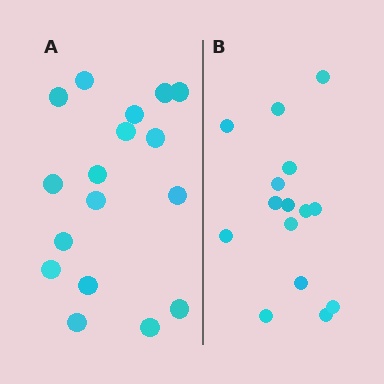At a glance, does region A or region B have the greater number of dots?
Region A (the left region) has more dots.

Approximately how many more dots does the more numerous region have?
Region A has just a few more — roughly 2 or 3 more dots than region B.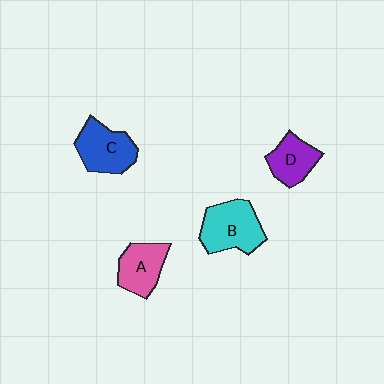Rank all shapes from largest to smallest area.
From largest to smallest: B (cyan), C (blue), A (pink), D (purple).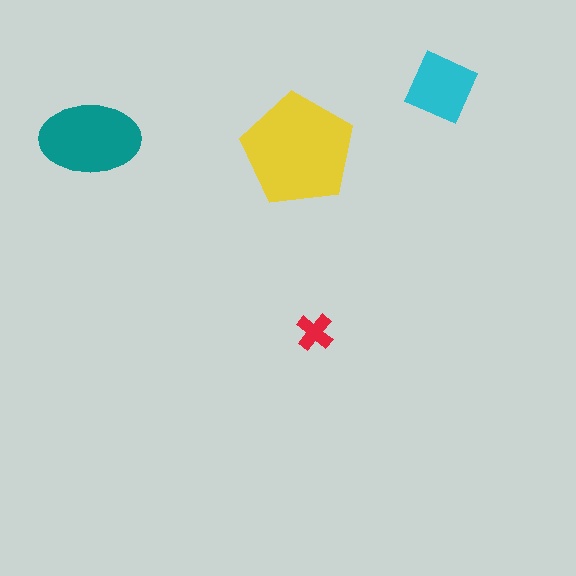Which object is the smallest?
The red cross.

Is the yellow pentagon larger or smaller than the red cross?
Larger.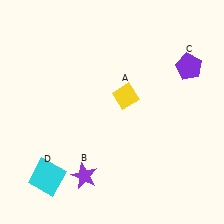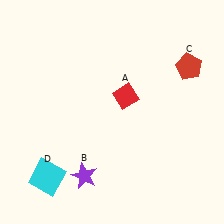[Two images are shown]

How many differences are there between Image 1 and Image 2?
There are 2 differences between the two images.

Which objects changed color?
A changed from yellow to red. C changed from purple to red.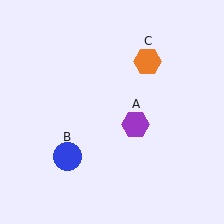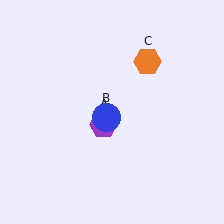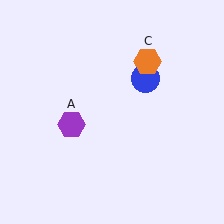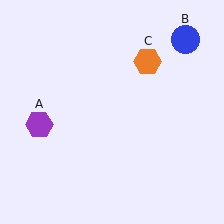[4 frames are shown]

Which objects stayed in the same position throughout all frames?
Orange hexagon (object C) remained stationary.